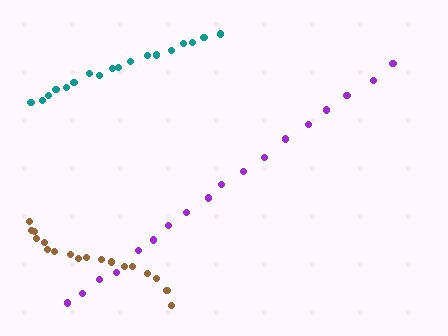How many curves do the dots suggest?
There are 3 distinct paths.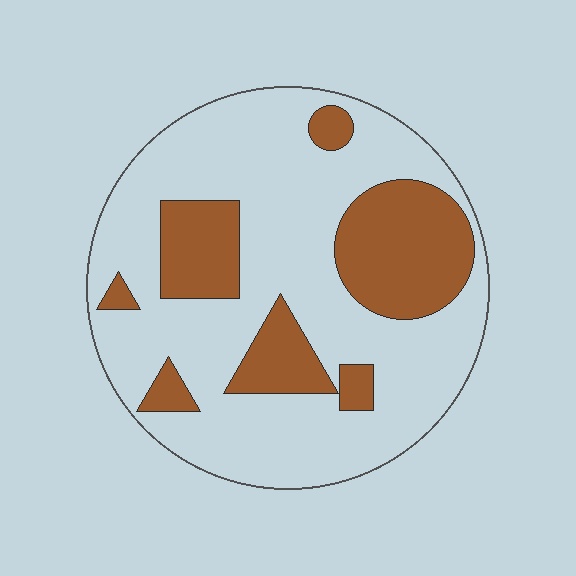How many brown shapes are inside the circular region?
7.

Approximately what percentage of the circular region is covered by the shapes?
Approximately 30%.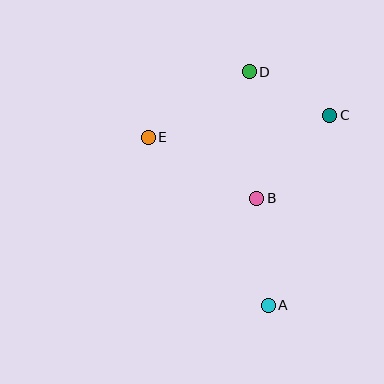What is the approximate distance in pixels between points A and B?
The distance between A and B is approximately 108 pixels.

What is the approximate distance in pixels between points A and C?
The distance between A and C is approximately 200 pixels.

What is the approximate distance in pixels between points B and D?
The distance between B and D is approximately 127 pixels.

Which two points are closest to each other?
Points C and D are closest to each other.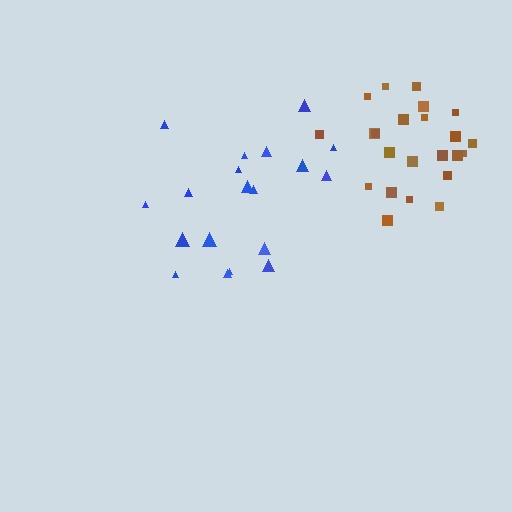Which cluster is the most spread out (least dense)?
Blue.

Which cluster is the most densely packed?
Brown.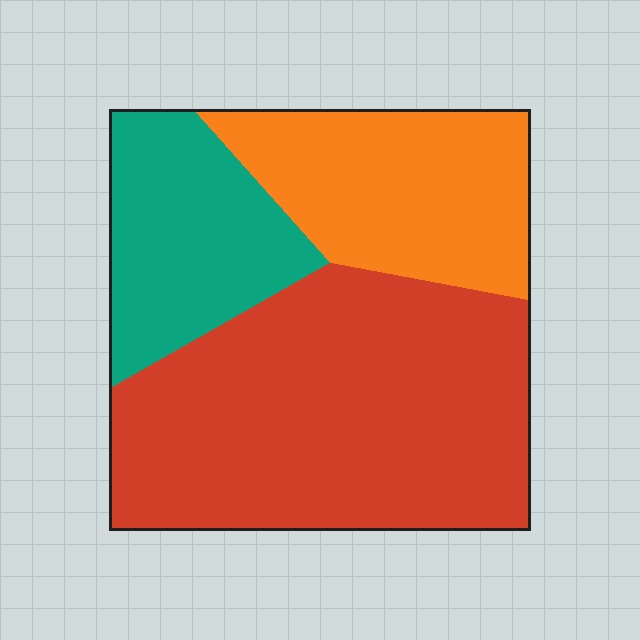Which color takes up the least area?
Teal, at roughly 20%.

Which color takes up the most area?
Red, at roughly 55%.